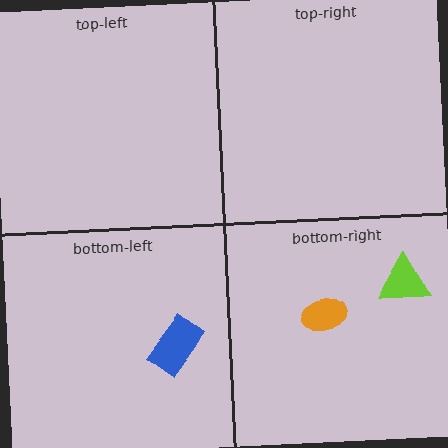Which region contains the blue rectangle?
The bottom-left region.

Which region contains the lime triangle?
The bottom-right region.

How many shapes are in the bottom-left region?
1.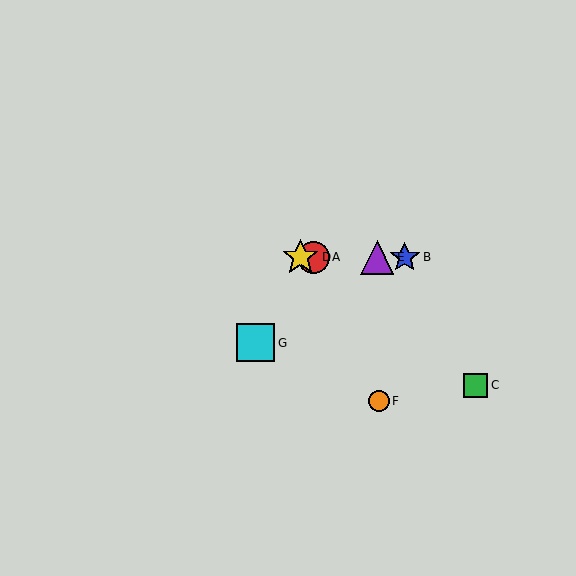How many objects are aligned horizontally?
4 objects (A, B, D, E) are aligned horizontally.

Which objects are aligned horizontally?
Objects A, B, D, E are aligned horizontally.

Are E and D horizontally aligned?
Yes, both are at y≈257.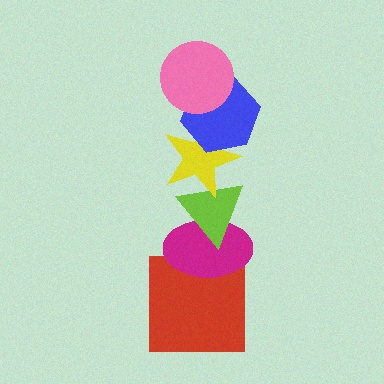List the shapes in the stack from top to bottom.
From top to bottom: the pink circle, the blue hexagon, the yellow star, the lime triangle, the magenta ellipse, the red square.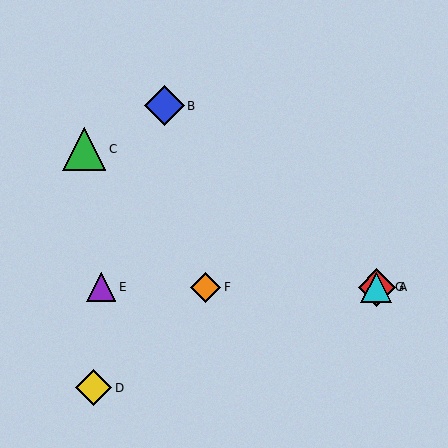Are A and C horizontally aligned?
No, A is at y≈287 and C is at y≈149.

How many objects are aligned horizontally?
4 objects (A, E, F, G) are aligned horizontally.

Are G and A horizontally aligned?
Yes, both are at y≈287.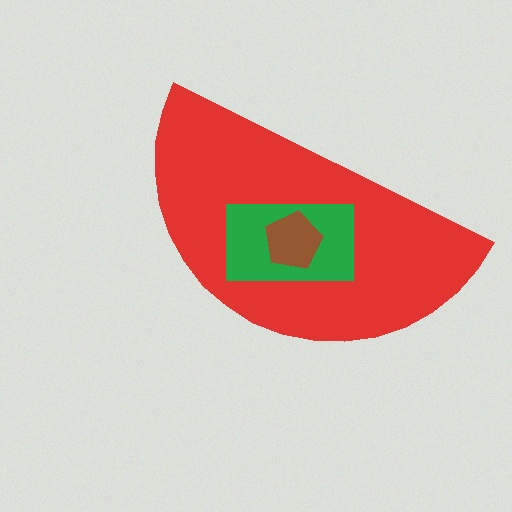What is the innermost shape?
The brown pentagon.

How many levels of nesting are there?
3.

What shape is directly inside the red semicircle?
The green rectangle.